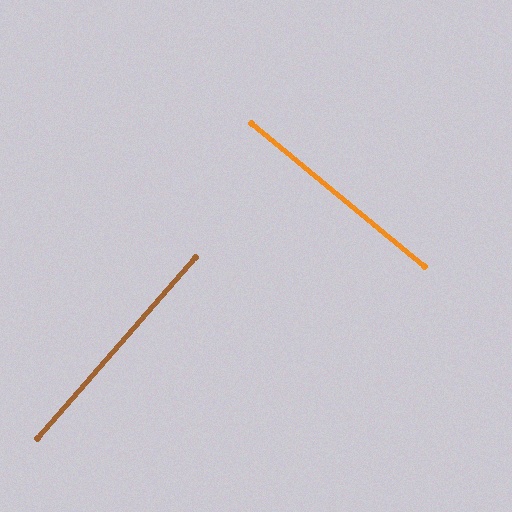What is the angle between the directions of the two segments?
Approximately 88 degrees.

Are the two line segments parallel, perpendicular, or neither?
Perpendicular — they meet at approximately 88°.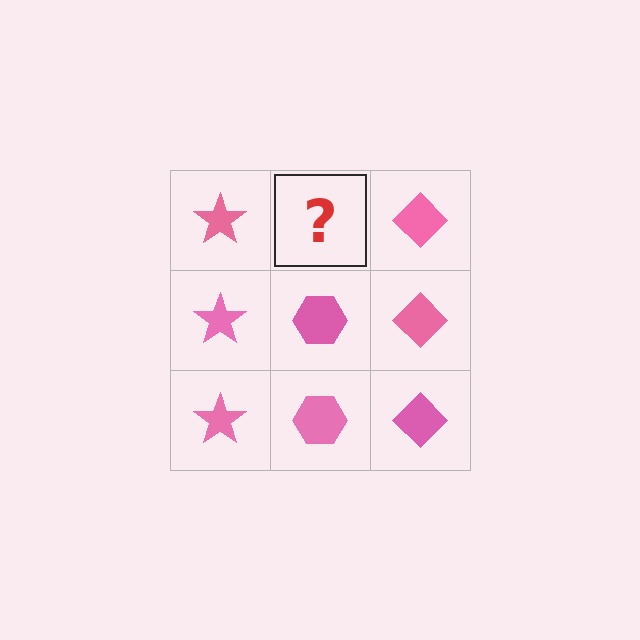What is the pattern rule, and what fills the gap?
The rule is that each column has a consistent shape. The gap should be filled with a pink hexagon.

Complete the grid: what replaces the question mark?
The question mark should be replaced with a pink hexagon.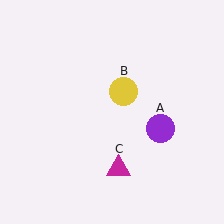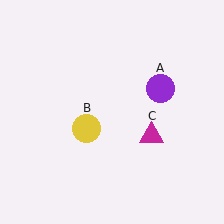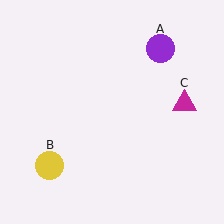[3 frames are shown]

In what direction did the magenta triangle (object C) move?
The magenta triangle (object C) moved up and to the right.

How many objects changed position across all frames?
3 objects changed position: purple circle (object A), yellow circle (object B), magenta triangle (object C).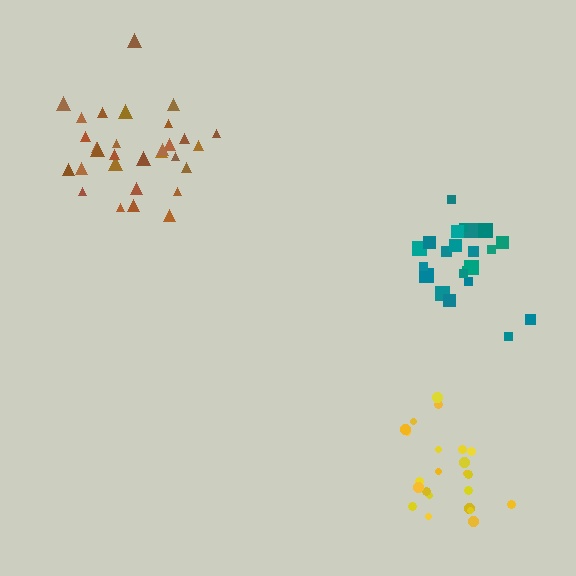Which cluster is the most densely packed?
Teal.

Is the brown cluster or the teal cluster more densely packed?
Teal.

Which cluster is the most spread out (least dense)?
Yellow.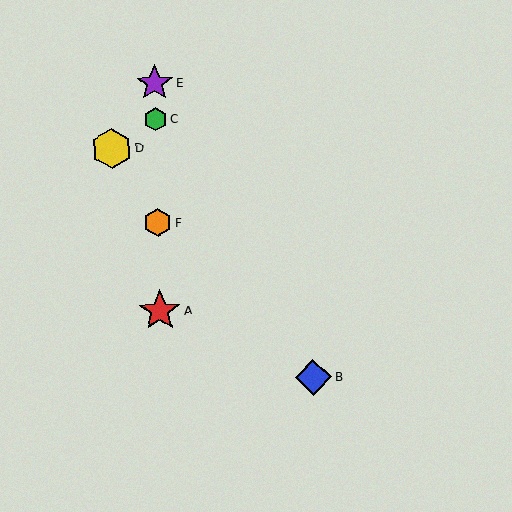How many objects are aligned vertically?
4 objects (A, C, E, F) are aligned vertically.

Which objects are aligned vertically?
Objects A, C, E, F are aligned vertically.